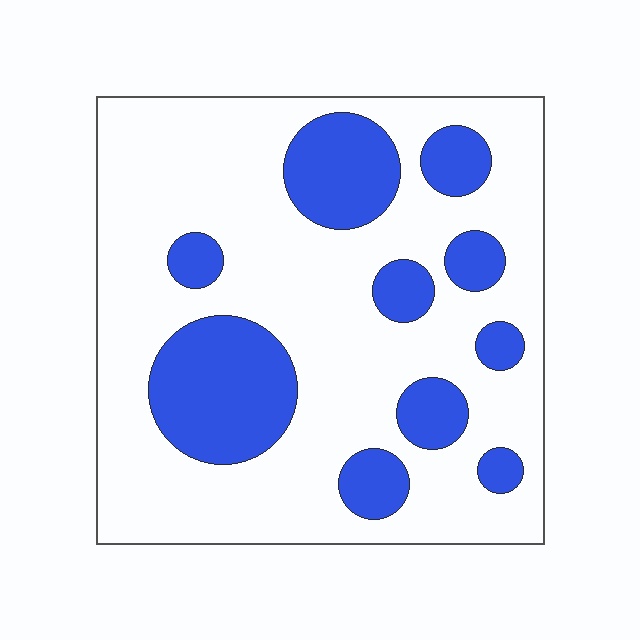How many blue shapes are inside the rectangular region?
10.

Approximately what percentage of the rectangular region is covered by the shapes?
Approximately 25%.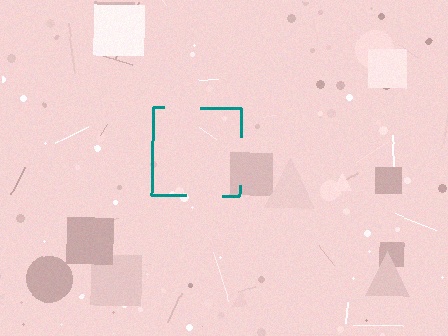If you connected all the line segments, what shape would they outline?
They would outline a square.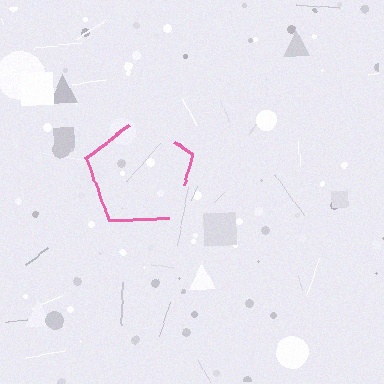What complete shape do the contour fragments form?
The contour fragments form a pentagon.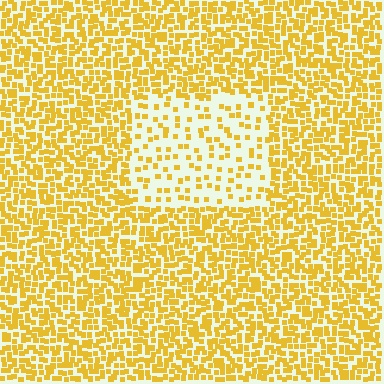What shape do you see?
I see a rectangle.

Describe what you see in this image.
The image contains small yellow elements arranged at two different densities. A rectangle-shaped region is visible where the elements are less densely packed than the surrounding area.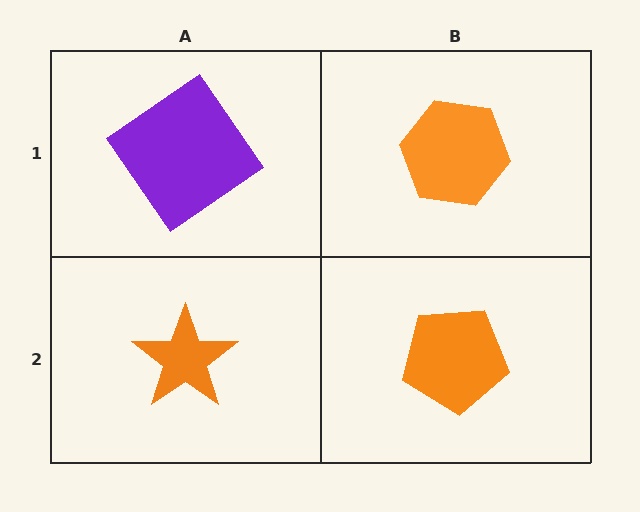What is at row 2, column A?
An orange star.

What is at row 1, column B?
An orange hexagon.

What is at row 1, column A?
A purple diamond.